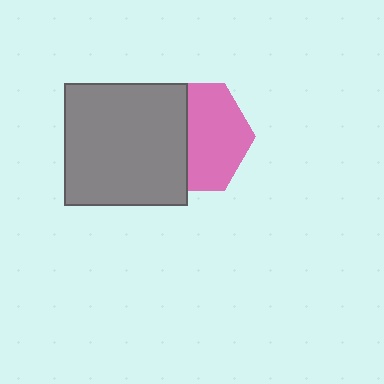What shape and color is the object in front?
The object in front is a gray square.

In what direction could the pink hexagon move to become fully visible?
The pink hexagon could move right. That would shift it out from behind the gray square entirely.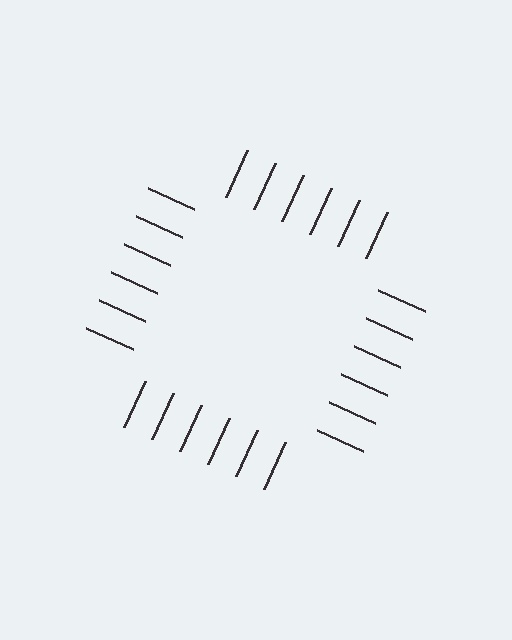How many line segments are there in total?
24 — 6 along each of the 4 edges.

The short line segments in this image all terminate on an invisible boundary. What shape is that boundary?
An illusory square — the line segments terminate on its edges but no continuous stroke is drawn.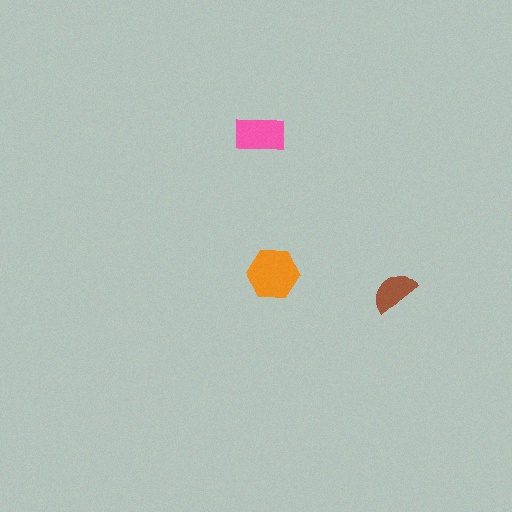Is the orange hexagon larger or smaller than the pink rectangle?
Larger.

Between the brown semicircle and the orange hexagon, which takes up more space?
The orange hexagon.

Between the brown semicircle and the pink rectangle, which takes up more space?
The pink rectangle.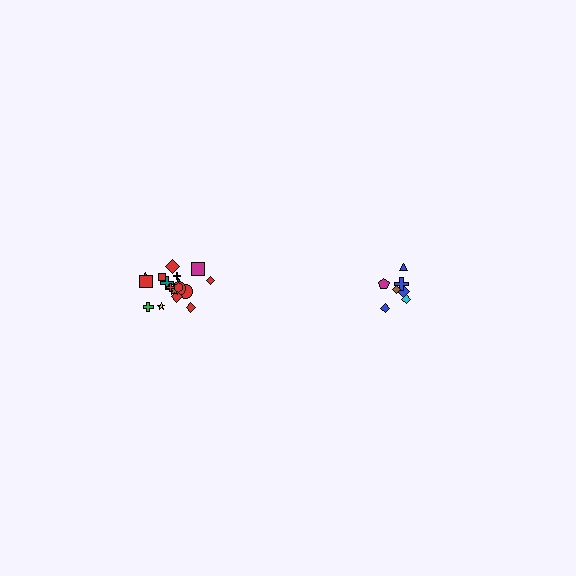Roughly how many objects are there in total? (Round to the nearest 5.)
Roughly 25 objects in total.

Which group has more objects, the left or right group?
The left group.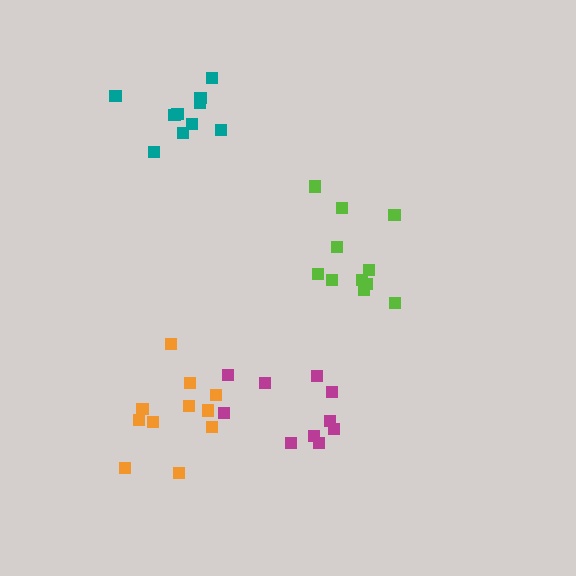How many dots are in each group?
Group 1: 10 dots, Group 2: 11 dots, Group 3: 10 dots, Group 4: 11 dots (42 total).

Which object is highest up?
The teal cluster is topmost.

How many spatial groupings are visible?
There are 4 spatial groupings.